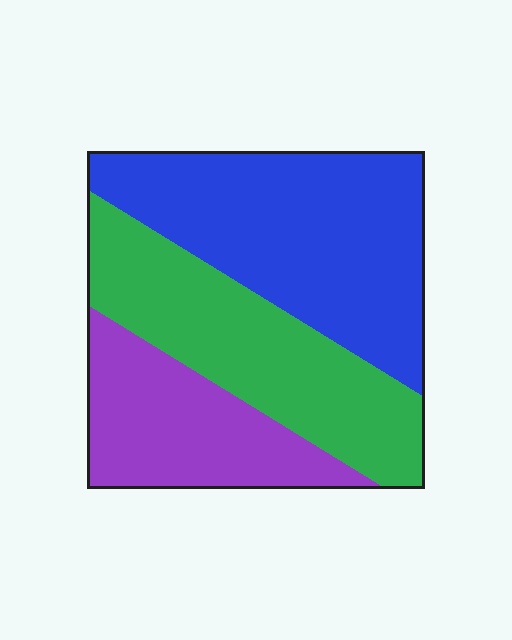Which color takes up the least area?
Purple, at roughly 25%.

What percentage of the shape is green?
Green covers 34% of the shape.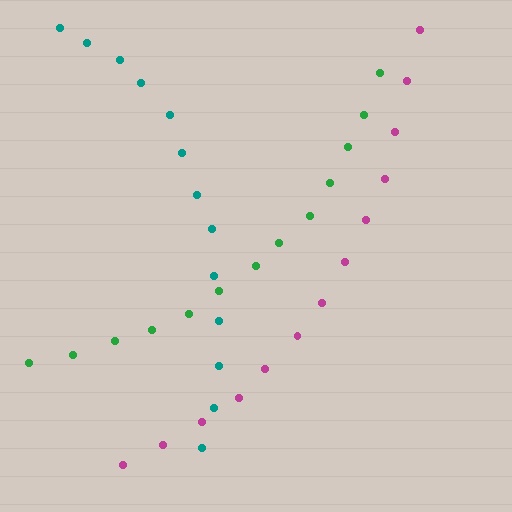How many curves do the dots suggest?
There are 3 distinct paths.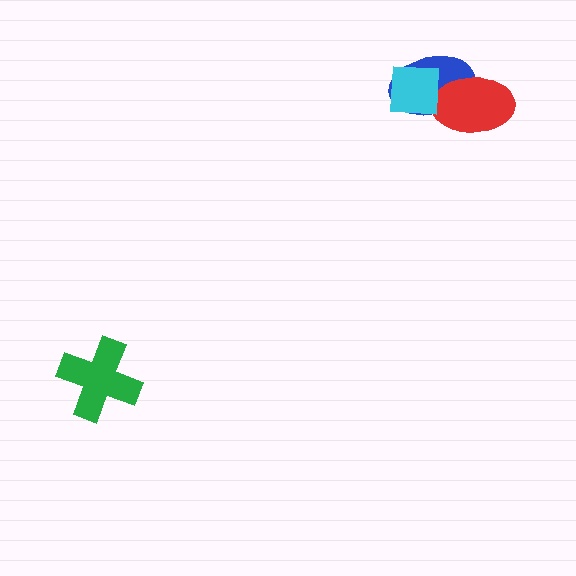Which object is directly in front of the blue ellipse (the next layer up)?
The red ellipse is directly in front of the blue ellipse.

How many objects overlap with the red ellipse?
2 objects overlap with the red ellipse.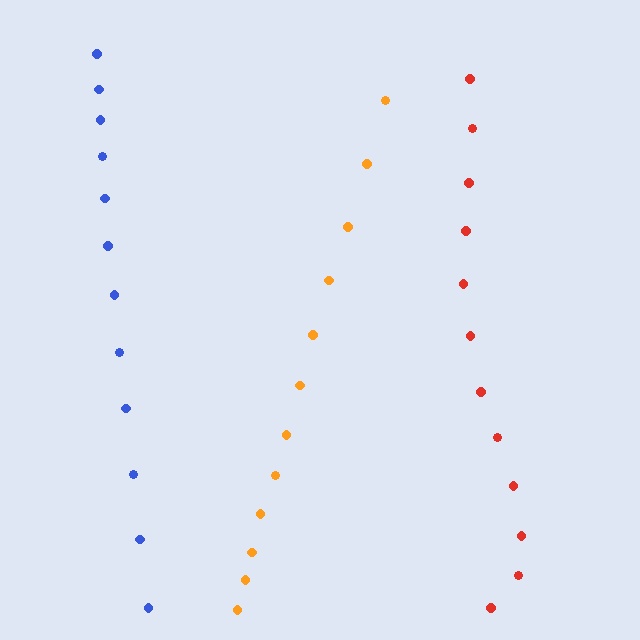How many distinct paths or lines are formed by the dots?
There are 3 distinct paths.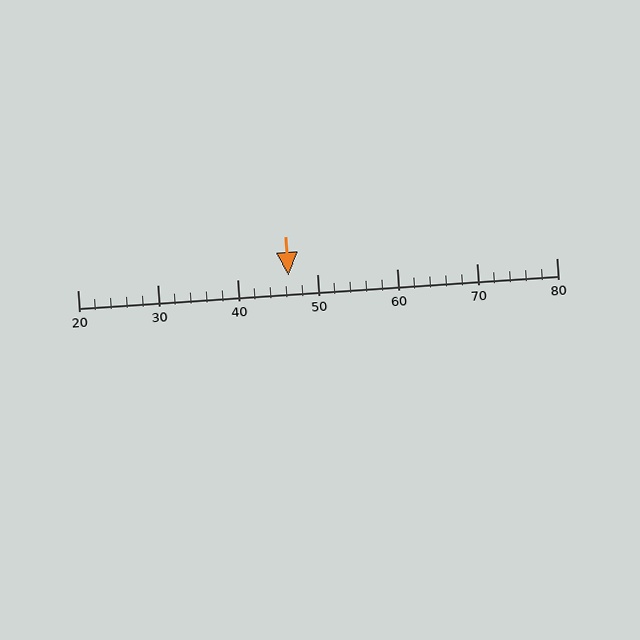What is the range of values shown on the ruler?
The ruler shows values from 20 to 80.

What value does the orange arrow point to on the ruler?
The orange arrow points to approximately 46.